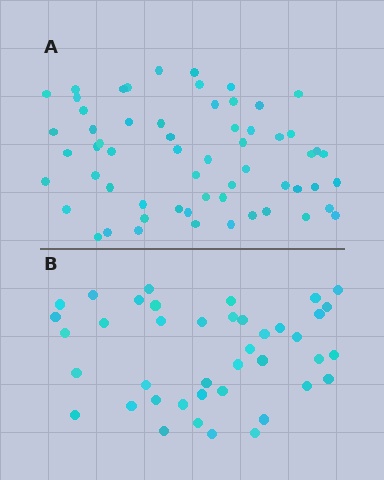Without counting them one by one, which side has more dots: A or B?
Region A (the top region) has more dots.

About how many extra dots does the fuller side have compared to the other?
Region A has approximately 20 more dots than region B.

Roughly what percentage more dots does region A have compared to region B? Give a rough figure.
About 45% more.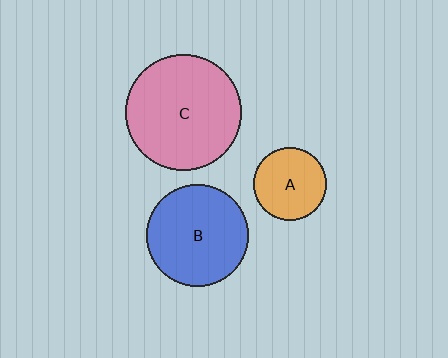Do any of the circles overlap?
No, none of the circles overlap.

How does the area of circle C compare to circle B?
Approximately 1.3 times.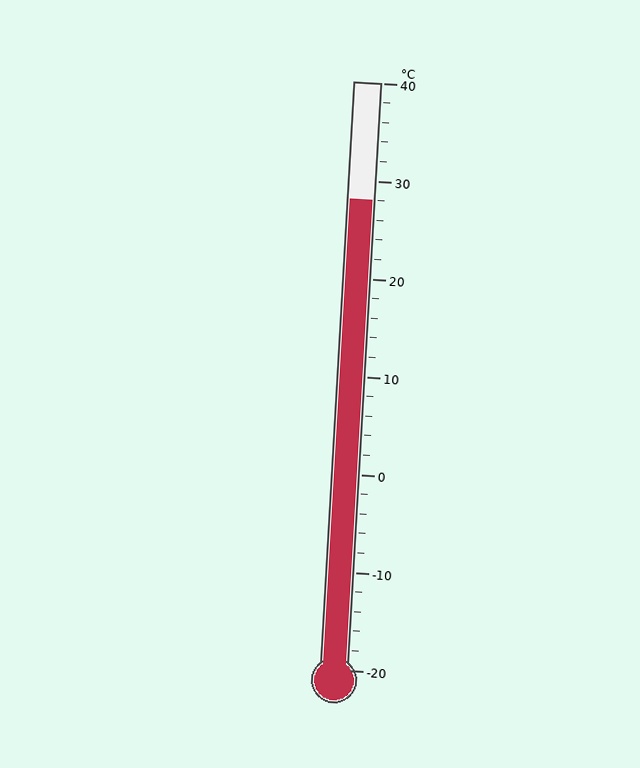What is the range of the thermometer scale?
The thermometer scale ranges from -20°C to 40°C.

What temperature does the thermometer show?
The thermometer shows approximately 28°C.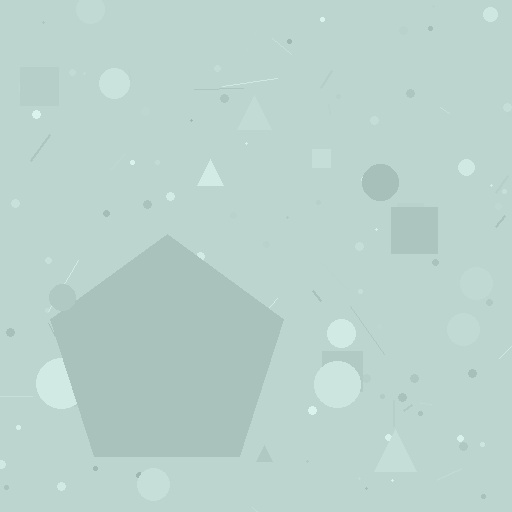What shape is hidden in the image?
A pentagon is hidden in the image.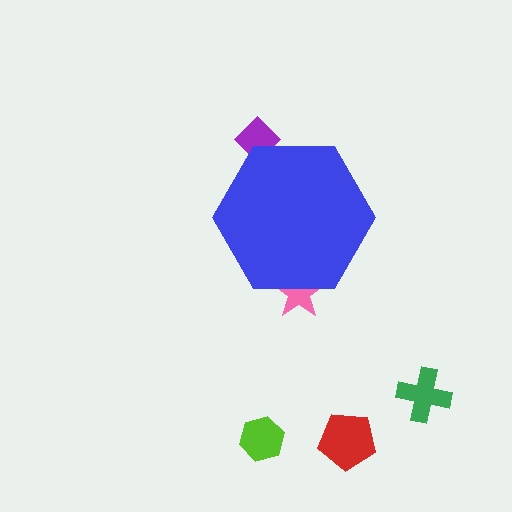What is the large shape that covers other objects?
A blue hexagon.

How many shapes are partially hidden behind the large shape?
2 shapes are partially hidden.